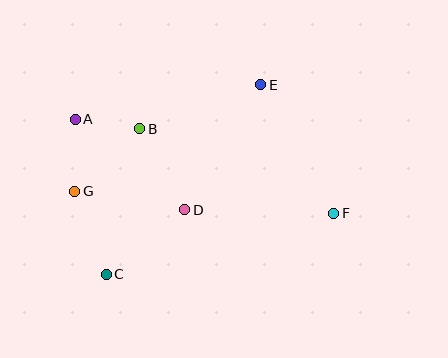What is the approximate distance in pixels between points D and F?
The distance between D and F is approximately 149 pixels.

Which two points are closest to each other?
Points A and B are closest to each other.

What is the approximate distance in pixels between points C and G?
The distance between C and G is approximately 89 pixels.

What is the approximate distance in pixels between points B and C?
The distance between B and C is approximately 149 pixels.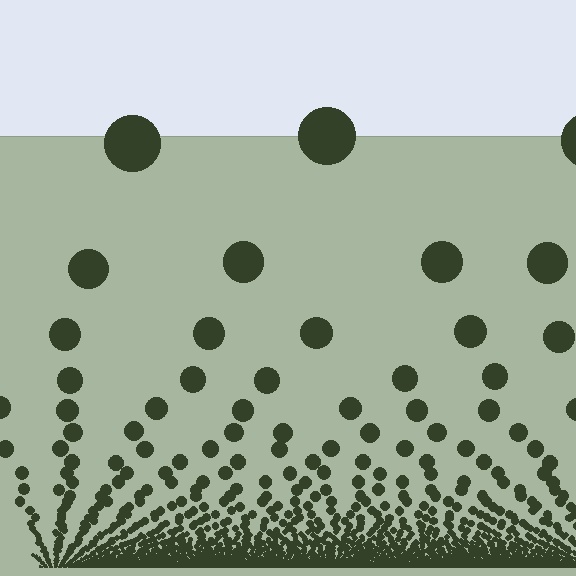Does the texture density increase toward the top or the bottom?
Density increases toward the bottom.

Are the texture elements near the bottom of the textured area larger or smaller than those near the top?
Smaller. The gradient is inverted — elements near the bottom are smaller and denser.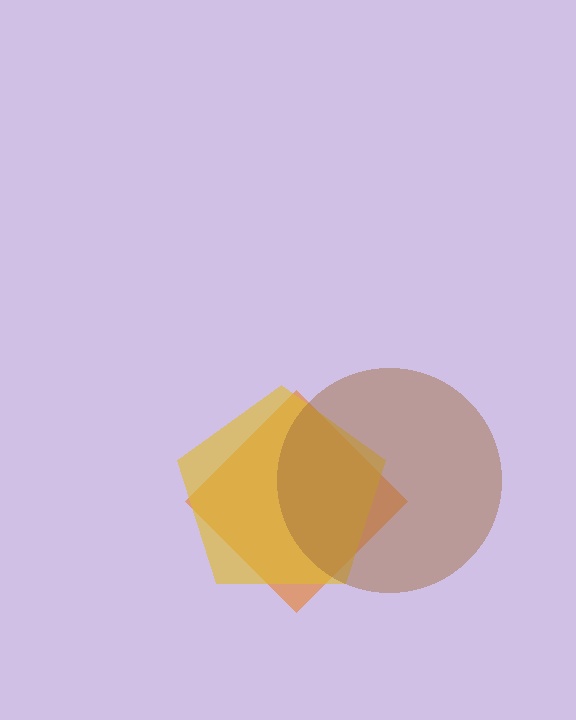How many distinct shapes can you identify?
There are 3 distinct shapes: an orange diamond, a yellow pentagon, a brown circle.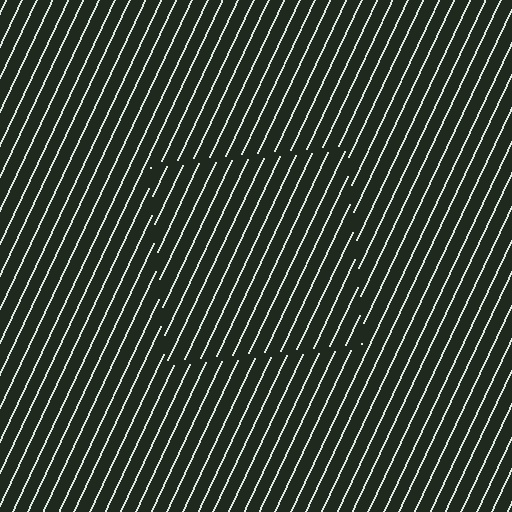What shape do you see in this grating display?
An illusory square. The interior of the shape contains the same grating, shifted by half a period — the contour is defined by the phase discontinuity where line-ends from the inner and outer gratings abut.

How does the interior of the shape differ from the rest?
The interior of the shape contains the same grating, shifted by half a period — the contour is defined by the phase discontinuity where line-ends from the inner and outer gratings abut.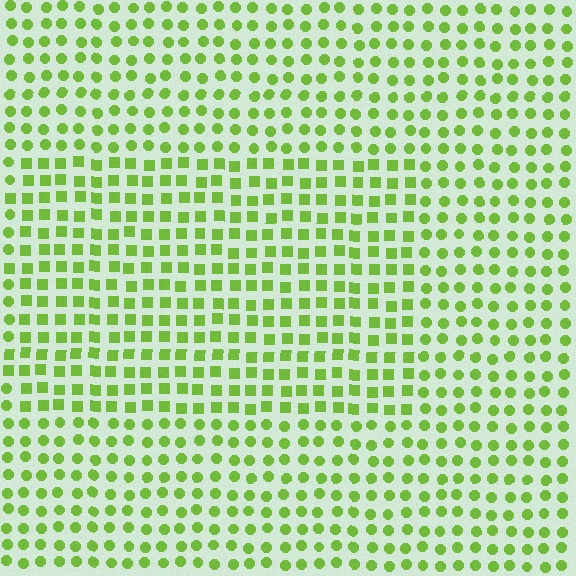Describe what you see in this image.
The image is filled with small lime elements arranged in a uniform grid. A rectangle-shaped region contains squares, while the surrounding area contains circles. The boundary is defined purely by the change in element shape.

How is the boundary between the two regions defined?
The boundary is defined by a change in element shape: squares inside vs. circles outside. All elements share the same color and spacing.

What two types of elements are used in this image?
The image uses squares inside the rectangle region and circles outside it.